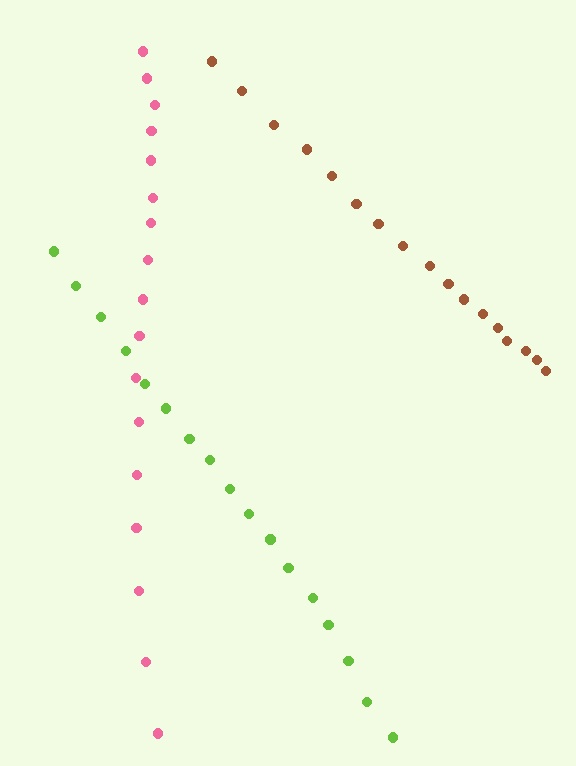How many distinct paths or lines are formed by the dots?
There are 3 distinct paths.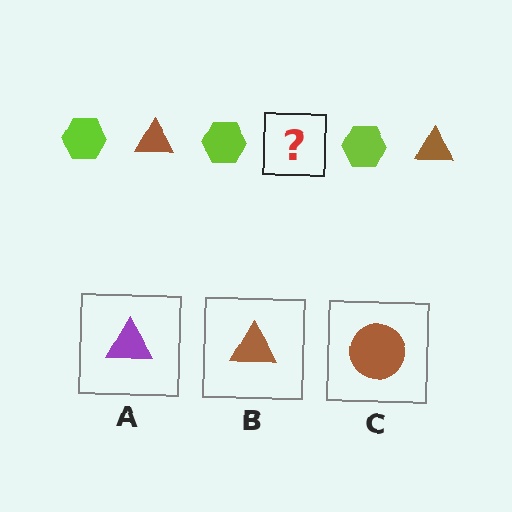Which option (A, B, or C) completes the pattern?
B.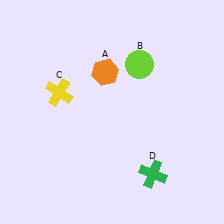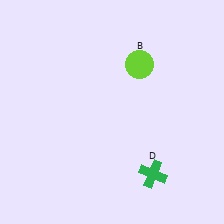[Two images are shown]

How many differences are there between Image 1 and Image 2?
There are 2 differences between the two images.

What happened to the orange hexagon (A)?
The orange hexagon (A) was removed in Image 2. It was in the top-left area of Image 1.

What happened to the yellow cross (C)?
The yellow cross (C) was removed in Image 2. It was in the top-left area of Image 1.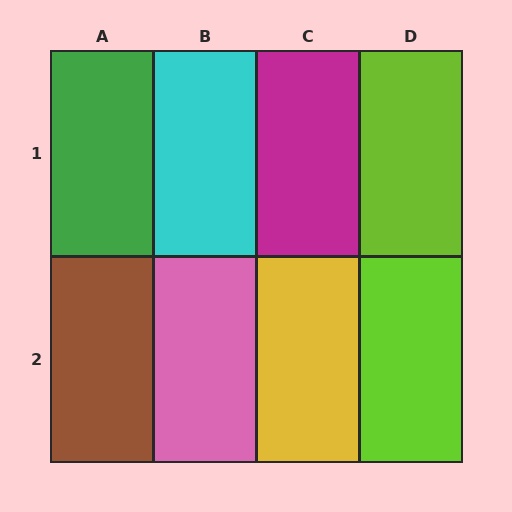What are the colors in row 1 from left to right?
Green, cyan, magenta, lime.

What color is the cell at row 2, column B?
Pink.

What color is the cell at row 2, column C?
Yellow.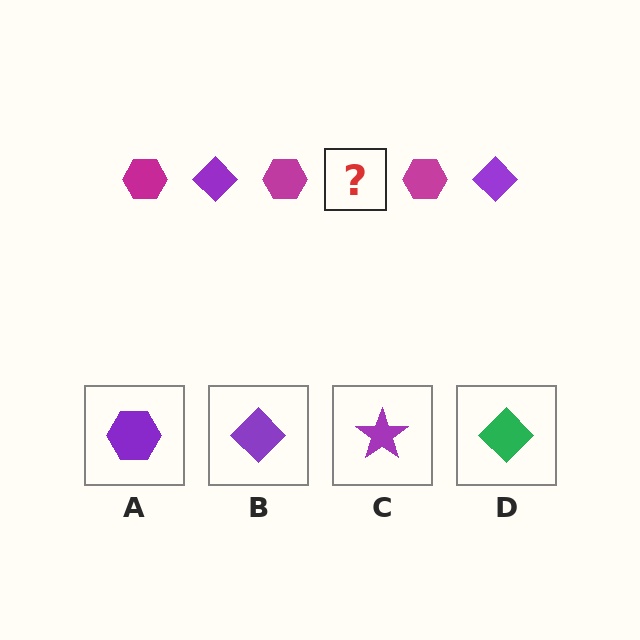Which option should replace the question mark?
Option B.